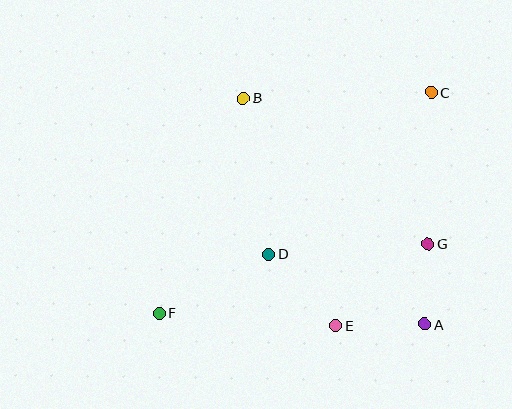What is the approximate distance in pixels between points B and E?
The distance between B and E is approximately 246 pixels.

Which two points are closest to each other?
Points A and G are closest to each other.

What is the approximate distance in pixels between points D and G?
The distance between D and G is approximately 159 pixels.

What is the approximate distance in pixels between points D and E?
The distance between D and E is approximately 98 pixels.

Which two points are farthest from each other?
Points C and F are farthest from each other.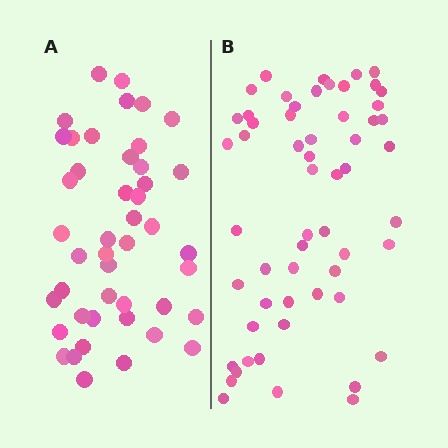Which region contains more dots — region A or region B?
Region B (the right region) has more dots.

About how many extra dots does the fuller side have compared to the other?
Region B has roughly 12 or so more dots than region A.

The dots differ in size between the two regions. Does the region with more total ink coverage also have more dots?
No. Region A has more total ink coverage because its dots are larger, but region B actually contains more individual dots. Total area can be misleading — the number of items is what matters here.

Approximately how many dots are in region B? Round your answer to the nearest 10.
About 60 dots. (The exact count is 57, which rounds to 60.)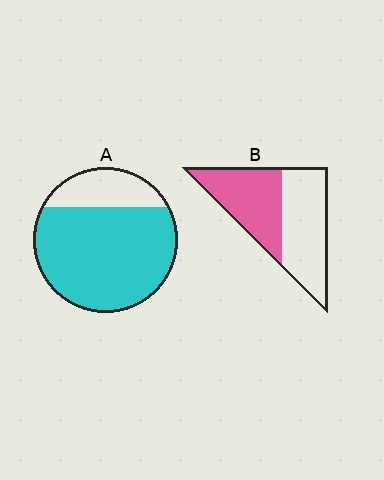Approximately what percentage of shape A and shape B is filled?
A is approximately 80% and B is approximately 45%.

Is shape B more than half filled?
Roughly half.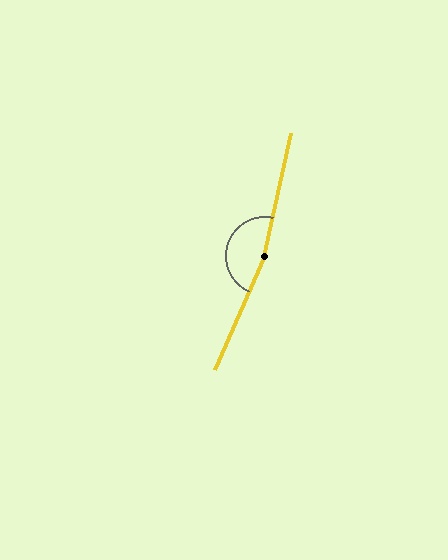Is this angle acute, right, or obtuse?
It is obtuse.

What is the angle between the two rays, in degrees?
Approximately 168 degrees.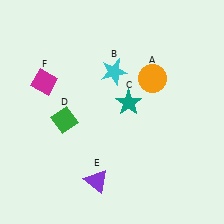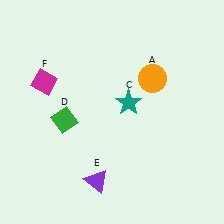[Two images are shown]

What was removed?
The cyan star (B) was removed in Image 2.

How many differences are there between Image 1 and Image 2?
There is 1 difference between the two images.